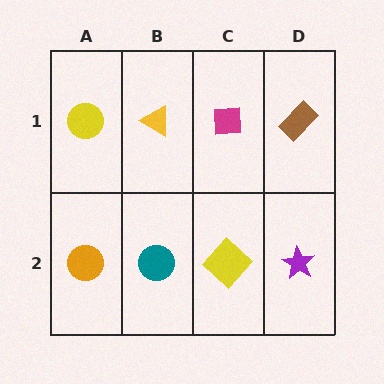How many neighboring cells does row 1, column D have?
2.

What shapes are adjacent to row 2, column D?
A brown rectangle (row 1, column D), a yellow diamond (row 2, column C).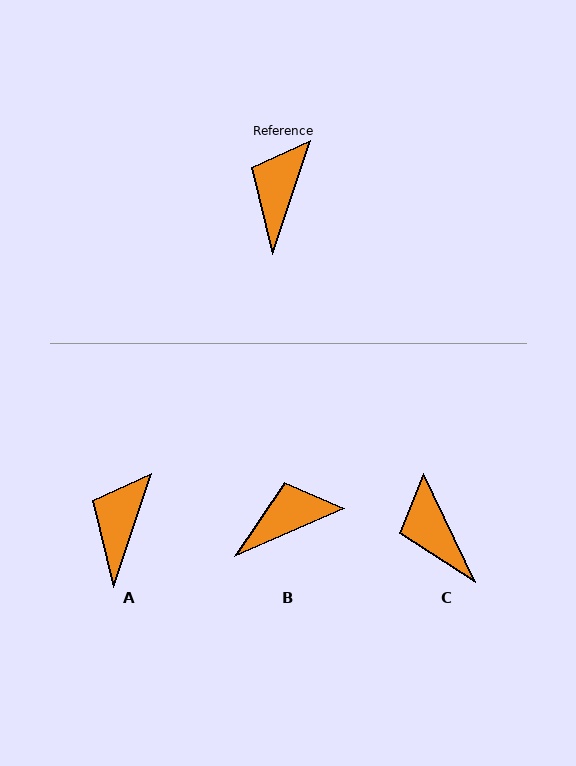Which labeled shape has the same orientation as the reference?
A.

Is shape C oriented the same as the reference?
No, it is off by about 44 degrees.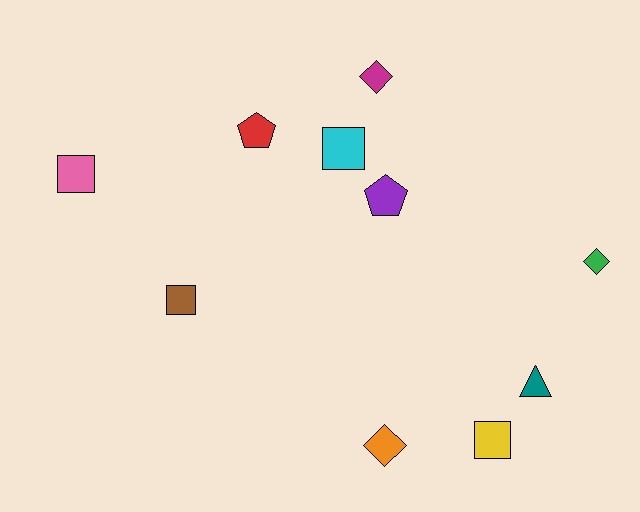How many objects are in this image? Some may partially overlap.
There are 10 objects.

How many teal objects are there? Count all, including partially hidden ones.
There is 1 teal object.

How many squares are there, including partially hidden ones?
There are 4 squares.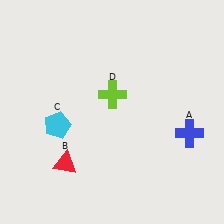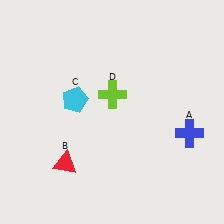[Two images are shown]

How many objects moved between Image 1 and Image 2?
1 object moved between the two images.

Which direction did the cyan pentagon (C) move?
The cyan pentagon (C) moved up.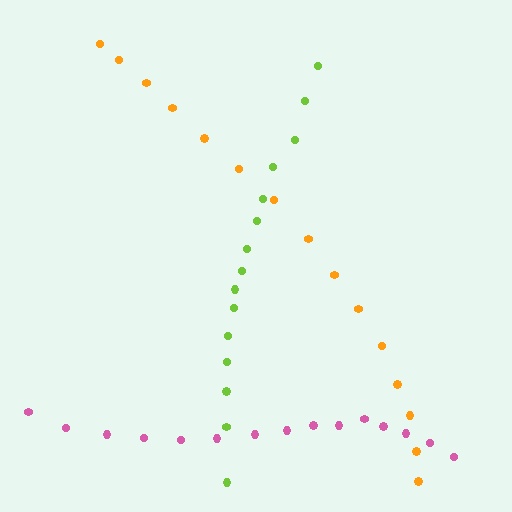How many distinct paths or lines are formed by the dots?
There are 3 distinct paths.